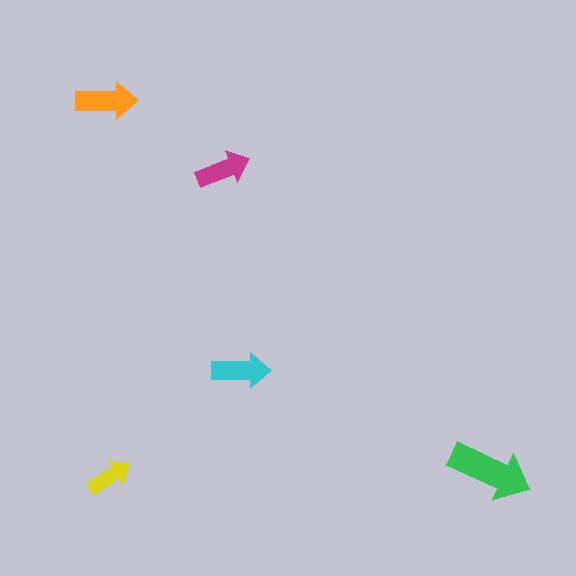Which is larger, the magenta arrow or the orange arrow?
The orange one.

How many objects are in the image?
There are 5 objects in the image.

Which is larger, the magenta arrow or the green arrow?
The green one.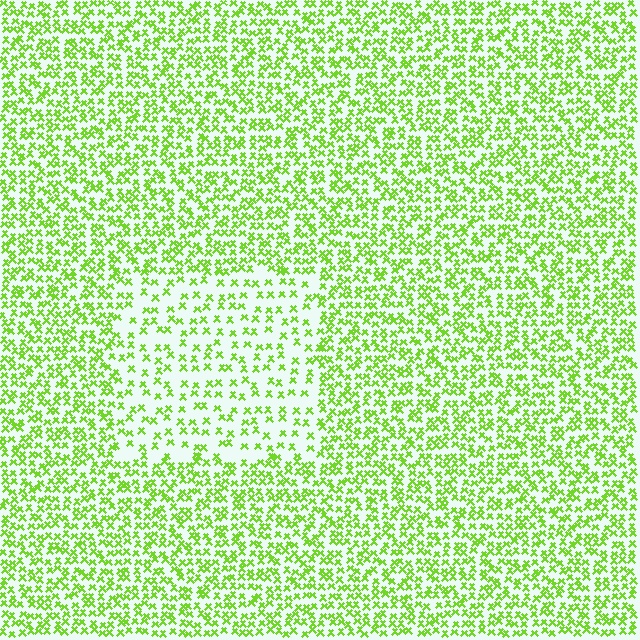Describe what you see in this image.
The image contains small lime elements arranged at two different densities. A rectangle-shaped region is visible where the elements are less densely packed than the surrounding area.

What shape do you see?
I see a rectangle.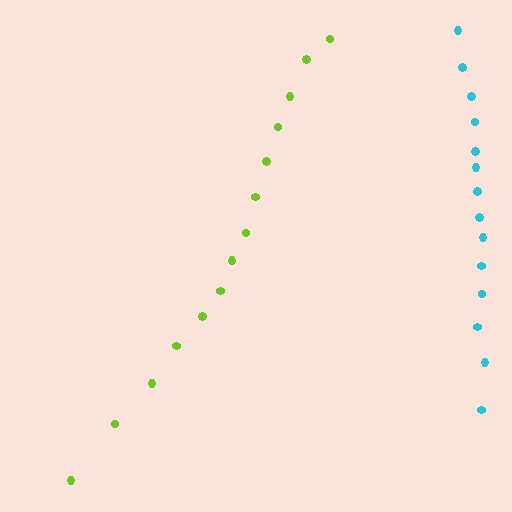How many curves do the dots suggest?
There are 2 distinct paths.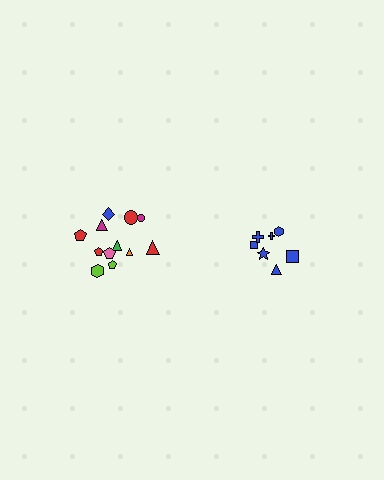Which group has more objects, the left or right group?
The left group.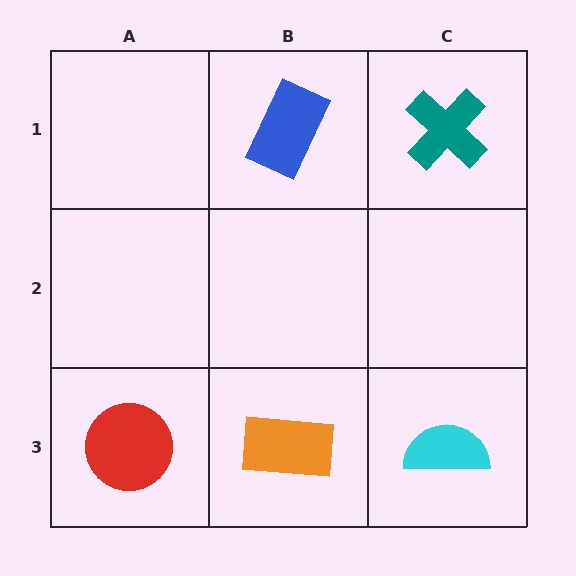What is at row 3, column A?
A red circle.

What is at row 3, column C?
A cyan semicircle.